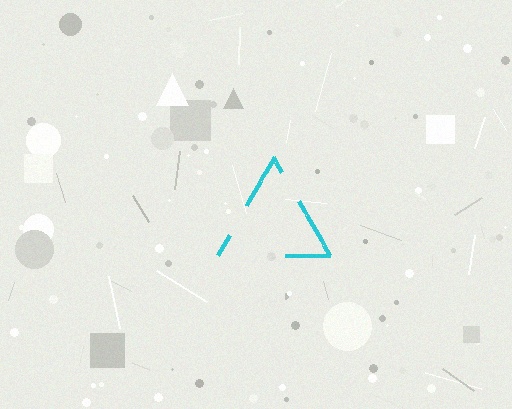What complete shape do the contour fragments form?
The contour fragments form a triangle.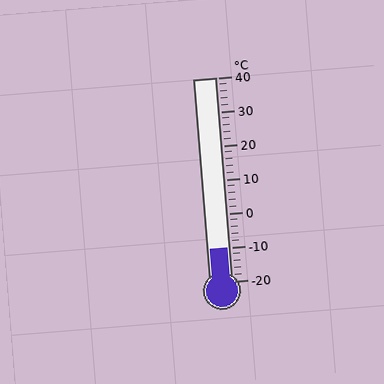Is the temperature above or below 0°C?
The temperature is below 0°C.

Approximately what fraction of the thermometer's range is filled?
The thermometer is filled to approximately 15% of its range.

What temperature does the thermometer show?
The thermometer shows approximately -10°C.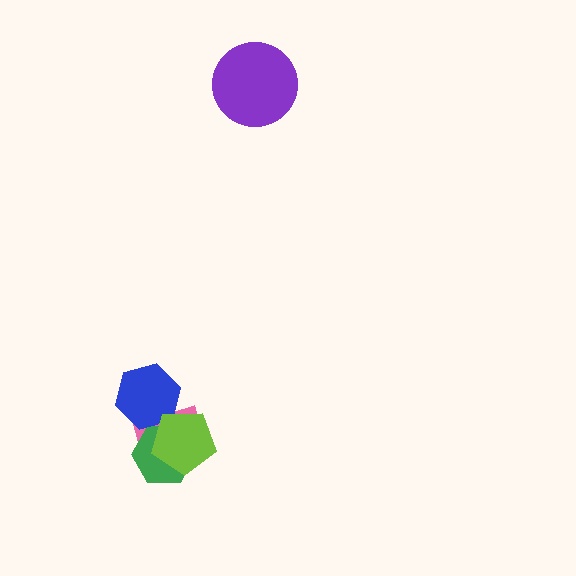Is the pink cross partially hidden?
Yes, it is partially covered by another shape.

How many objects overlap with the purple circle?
0 objects overlap with the purple circle.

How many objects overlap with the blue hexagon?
2 objects overlap with the blue hexagon.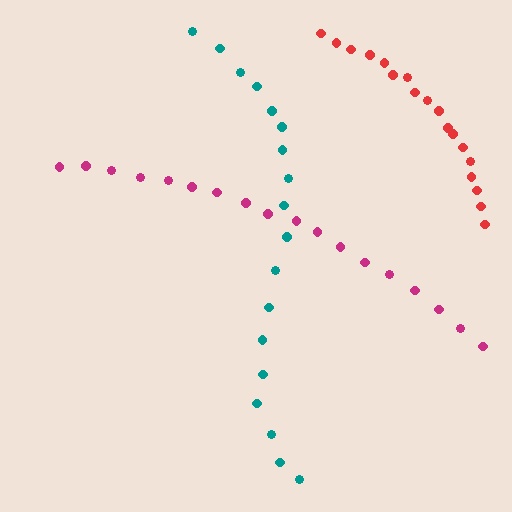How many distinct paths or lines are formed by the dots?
There are 3 distinct paths.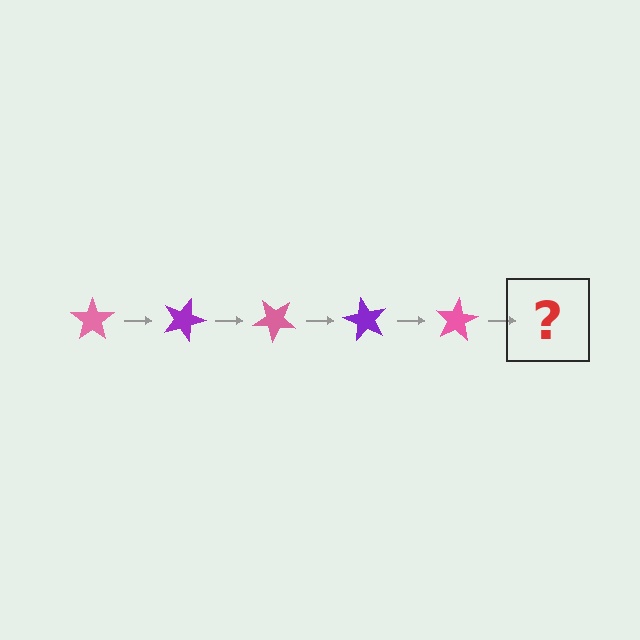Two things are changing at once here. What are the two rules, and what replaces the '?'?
The two rules are that it rotates 20 degrees each step and the color cycles through pink and purple. The '?' should be a purple star, rotated 100 degrees from the start.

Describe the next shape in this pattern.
It should be a purple star, rotated 100 degrees from the start.